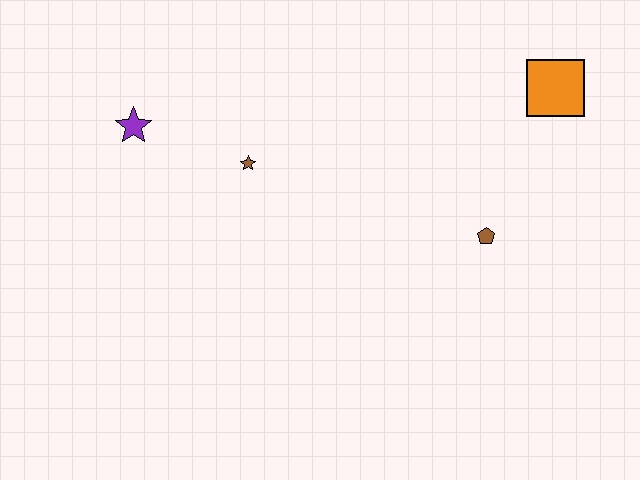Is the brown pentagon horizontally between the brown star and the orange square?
Yes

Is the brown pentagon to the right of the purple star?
Yes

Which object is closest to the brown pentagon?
The orange square is closest to the brown pentagon.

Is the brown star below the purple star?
Yes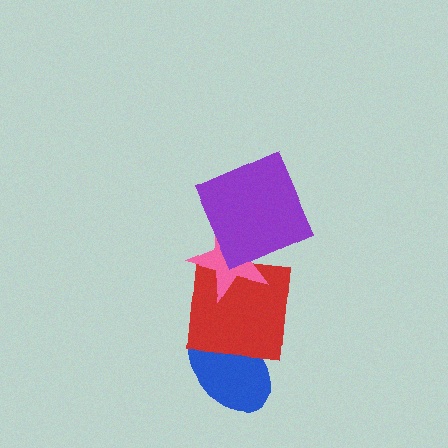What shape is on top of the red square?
The pink star is on top of the red square.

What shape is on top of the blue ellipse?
The red square is on top of the blue ellipse.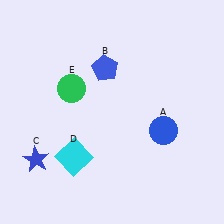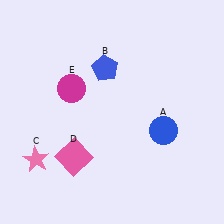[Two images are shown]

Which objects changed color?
C changed from blue to pink. D changed from cyan to pink. E changed from green to magenta.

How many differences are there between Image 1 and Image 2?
There are 3 differences between the two images.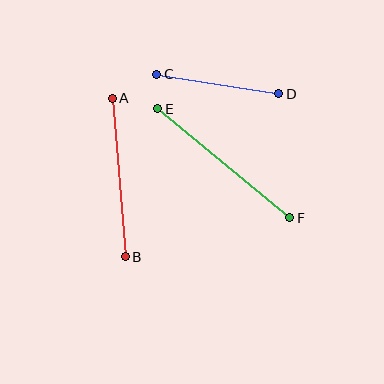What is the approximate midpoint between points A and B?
The midpoint is at approximately (119, 178) pixels.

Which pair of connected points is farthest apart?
Points E and F are farthest apart.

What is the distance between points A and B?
The distance is approximately 159 pixels.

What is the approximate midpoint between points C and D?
The midpoint is at approximately (218, 84) pixels.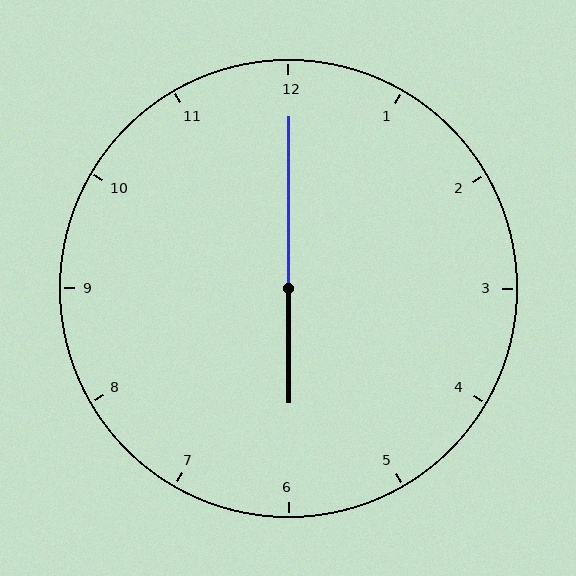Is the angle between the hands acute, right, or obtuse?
It is obtuse.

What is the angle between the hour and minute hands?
Approximately 180 degrees.